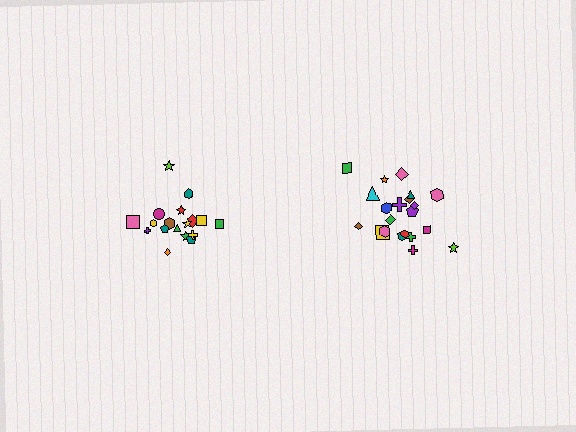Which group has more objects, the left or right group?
The right group.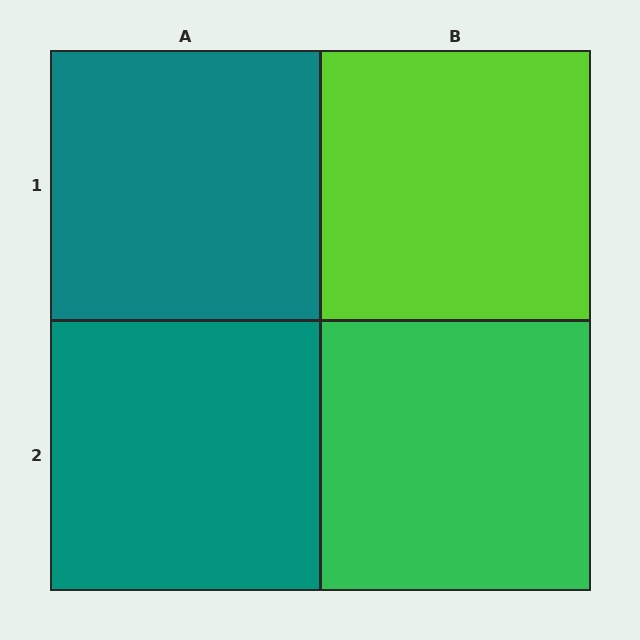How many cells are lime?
1 cell is lime.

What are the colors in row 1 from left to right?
Teal, lime.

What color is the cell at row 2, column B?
Green.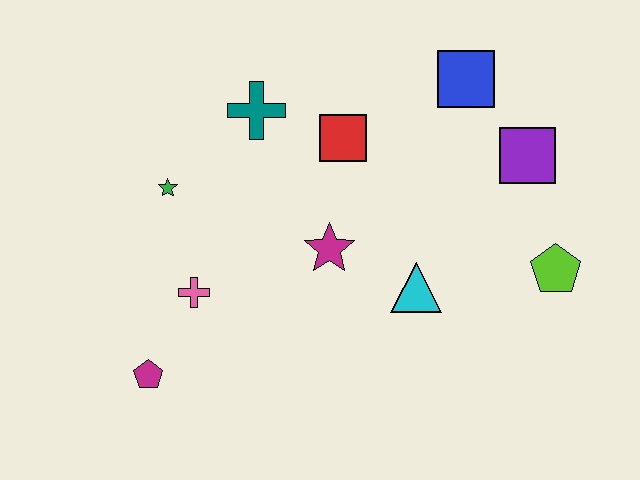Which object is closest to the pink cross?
The magenta pentagon is closest to the pink cross.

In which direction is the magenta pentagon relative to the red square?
The magenta pentagon is below the red square.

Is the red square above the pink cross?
Yes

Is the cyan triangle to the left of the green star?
No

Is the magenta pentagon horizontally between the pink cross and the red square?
No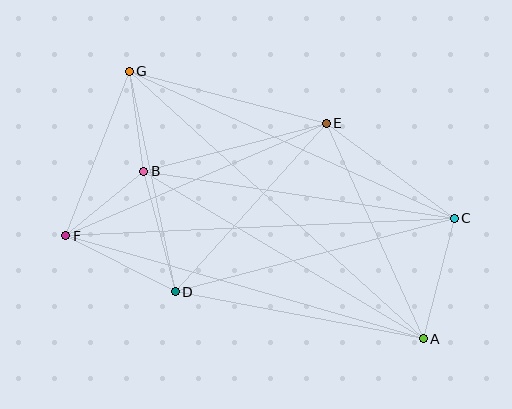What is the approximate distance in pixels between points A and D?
The distance between A and D is approximately 253 pixels.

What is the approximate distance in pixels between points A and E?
The distance between A and E is approximately 236 pixels.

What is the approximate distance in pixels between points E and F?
The distance between E and F is approximately 284 pixels.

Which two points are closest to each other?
Points B and G are closest to each other.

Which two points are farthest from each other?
Points A and G are farthest from each other.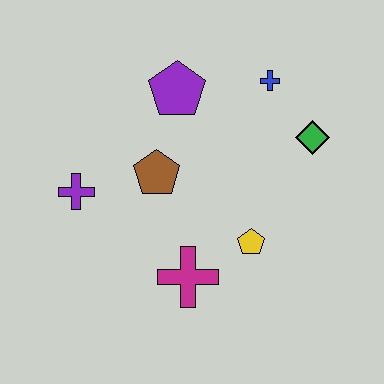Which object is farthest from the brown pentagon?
The green diamond is farthest from the brown pentagon.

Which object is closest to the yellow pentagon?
The magenta cross is closest to the yellow pentagon.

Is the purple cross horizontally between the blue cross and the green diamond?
No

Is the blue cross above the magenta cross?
Yes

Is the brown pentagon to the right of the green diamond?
No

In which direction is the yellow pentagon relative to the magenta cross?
The yellow pentagon is to the right of the magenta cross.